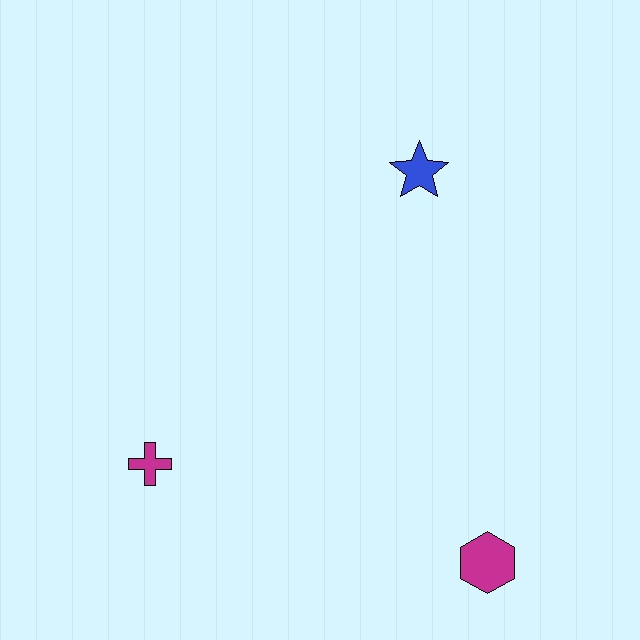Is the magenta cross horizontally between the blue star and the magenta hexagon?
No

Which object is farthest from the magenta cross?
The blue star is farthest from the magenta cross.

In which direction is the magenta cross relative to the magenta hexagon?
The magenta cross is to the left of the magenta hexagon.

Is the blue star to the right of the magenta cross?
Yes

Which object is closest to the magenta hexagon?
The magenta cross is closest to the magenta hexagon.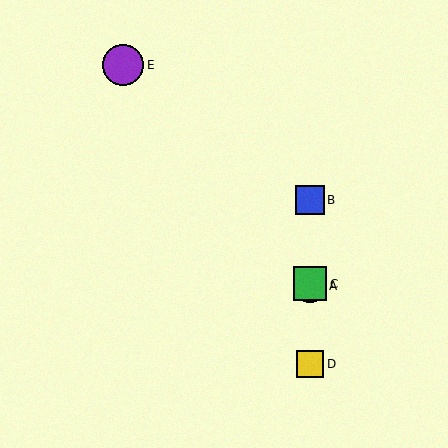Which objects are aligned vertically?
Objects A, B, C, D are aligned vertically.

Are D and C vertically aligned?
Yes, both are at x≈310.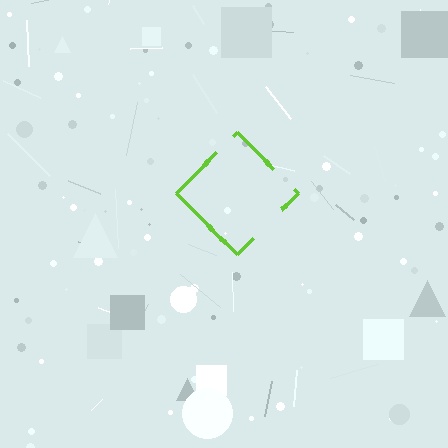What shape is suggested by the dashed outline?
The dashed outline suggests a diamond.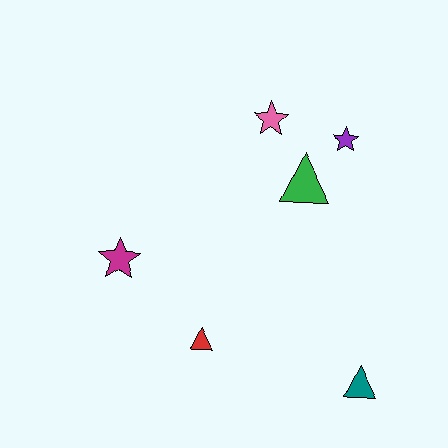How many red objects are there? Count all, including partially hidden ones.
There is 1 red object.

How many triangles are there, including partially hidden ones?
There are 3 triangles.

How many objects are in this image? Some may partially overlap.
There are 6 objects.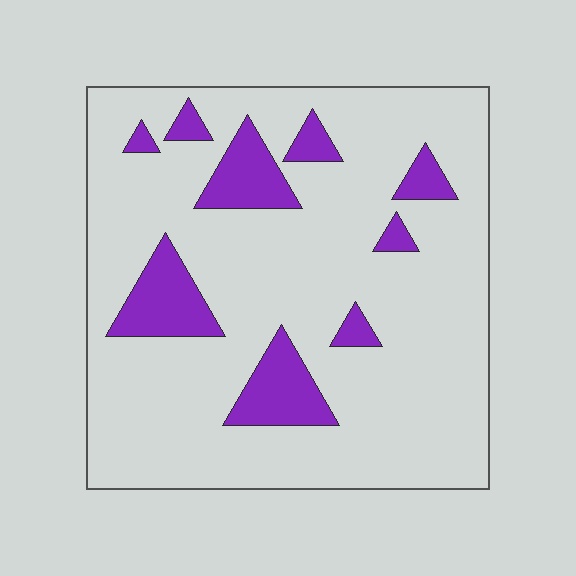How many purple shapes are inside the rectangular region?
9.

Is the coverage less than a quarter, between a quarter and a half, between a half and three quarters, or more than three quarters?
Less than a quarter.